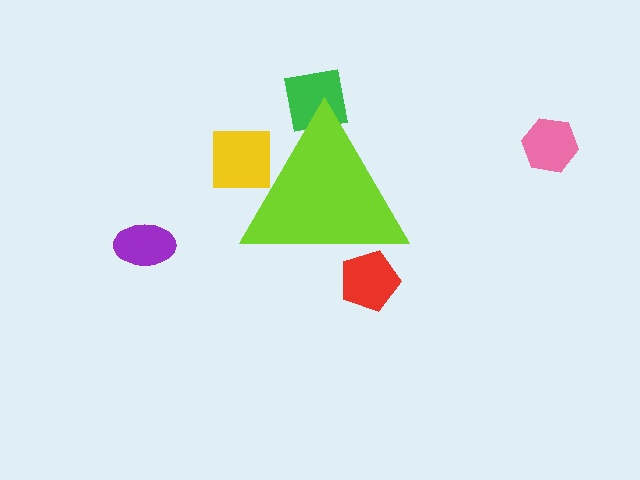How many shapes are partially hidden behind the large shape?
3 shapes are partially hidden.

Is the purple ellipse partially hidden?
No, the purple ellipse is fully visible.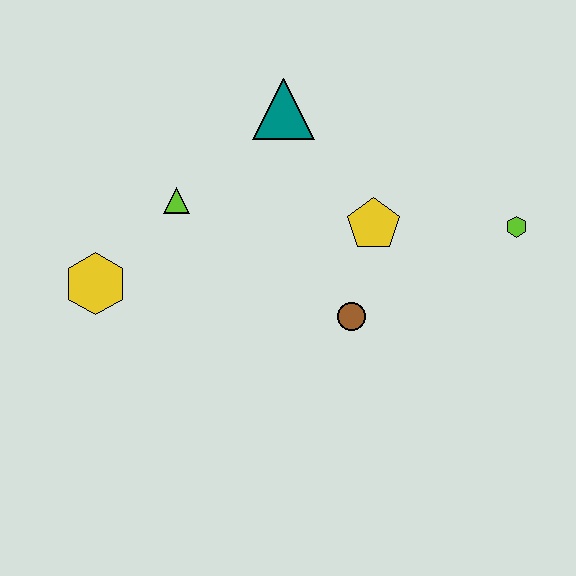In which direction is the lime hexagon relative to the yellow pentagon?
The lime hexagon is to the right of the yellow pentagon.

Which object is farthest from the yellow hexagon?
The lime hexagon is farthest from the yellow hexagon.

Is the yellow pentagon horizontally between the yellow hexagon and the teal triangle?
No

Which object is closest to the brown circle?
The yellow pentagon is closest to the brown circle.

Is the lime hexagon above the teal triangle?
No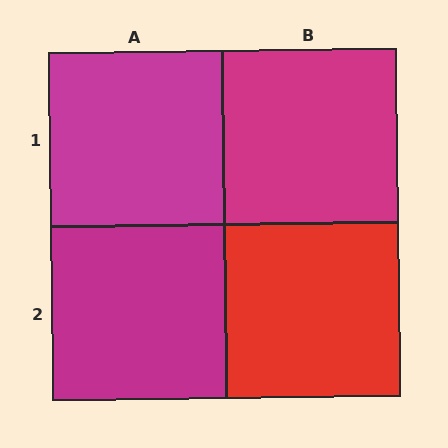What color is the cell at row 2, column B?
Red.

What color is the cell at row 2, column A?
Magenta.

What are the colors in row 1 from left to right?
Magenta, magenta.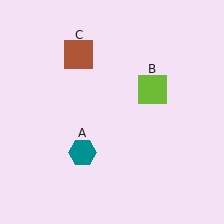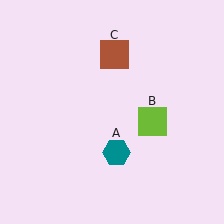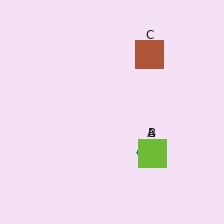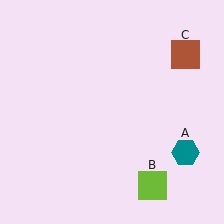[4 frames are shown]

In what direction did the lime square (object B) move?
The lime square (object B) moved down.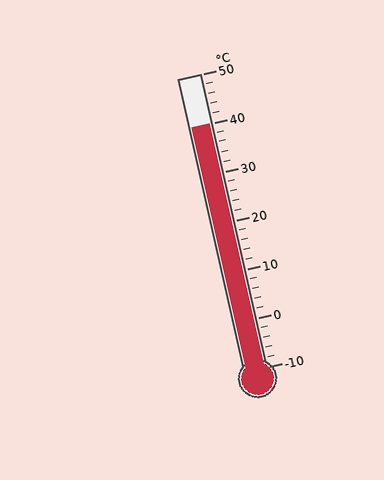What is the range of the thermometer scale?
The thermometer scale ranges from -10°C to 50°C.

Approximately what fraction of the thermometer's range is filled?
The thermometer is filled to approximately 85% of its range.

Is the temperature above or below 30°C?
The temperature is above 30°C.